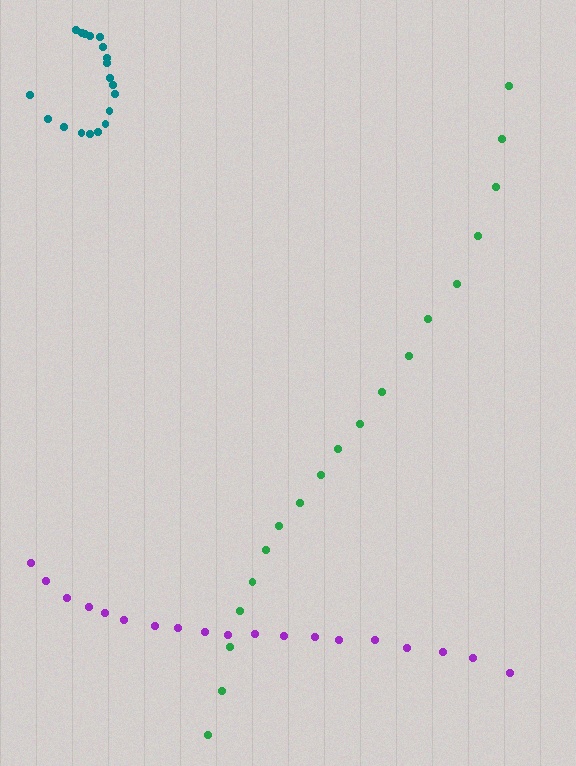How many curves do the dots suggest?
There are 3 distinct paths.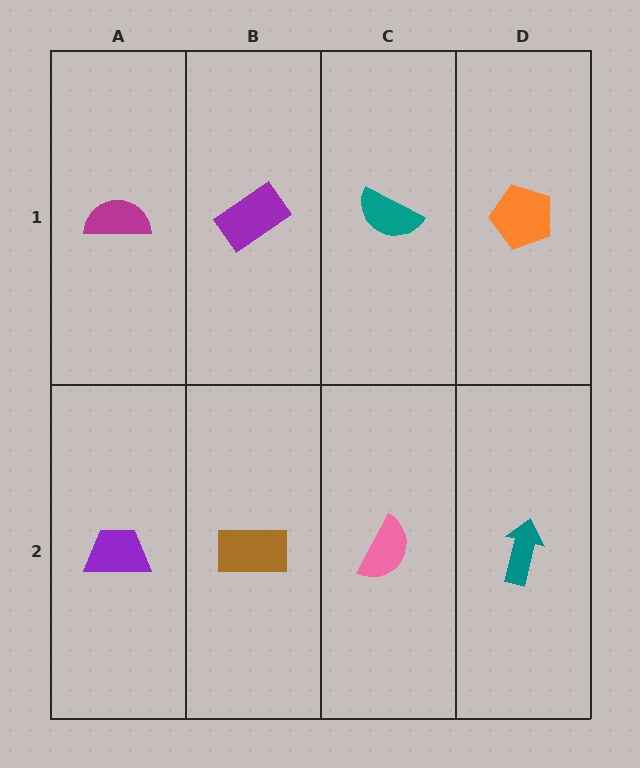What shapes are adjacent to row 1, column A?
A purple trapezoid (row 2, column A), a purple rectangle (row 1, column B).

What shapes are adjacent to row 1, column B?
A brown rectangle (row 2, column B), a magenta semicircle (row 1, column A), a teal semicircle (row 1, column C).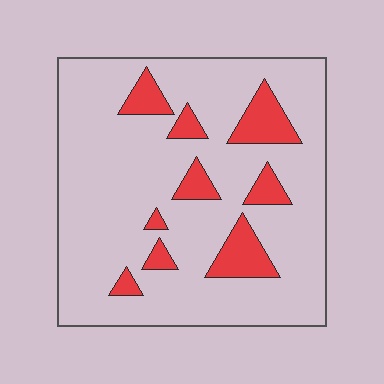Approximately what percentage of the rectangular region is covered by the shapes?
Approximately 15%.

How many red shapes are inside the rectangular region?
9.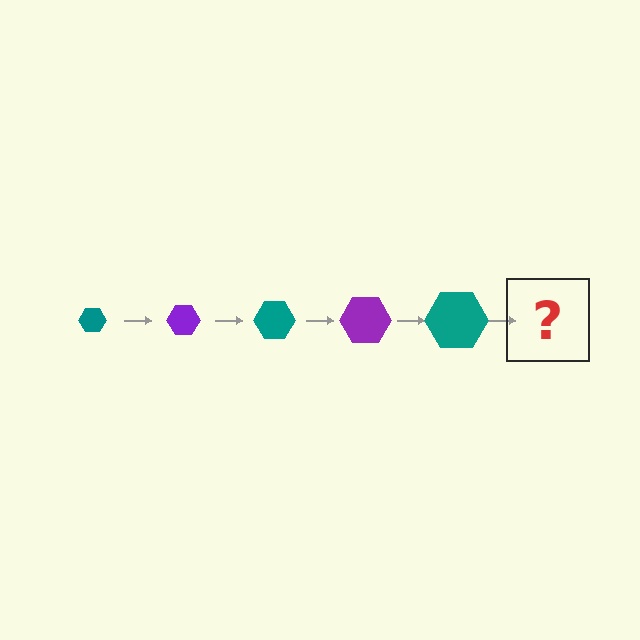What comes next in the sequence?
The next element should be a purple hexagon, larger than the previous one.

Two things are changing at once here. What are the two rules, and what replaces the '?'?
The two rules are that the hexagon grows larger each step and the color cycles through teal and purple. The '?' should be a purple hexagon, larger than the previous one.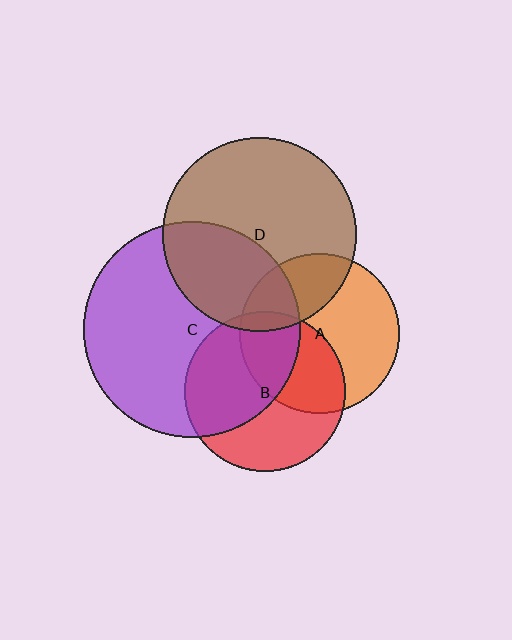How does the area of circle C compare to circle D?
Approximately 1.2 times.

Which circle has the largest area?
Circle C (purple).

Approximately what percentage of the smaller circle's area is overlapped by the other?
Approximately 30%.